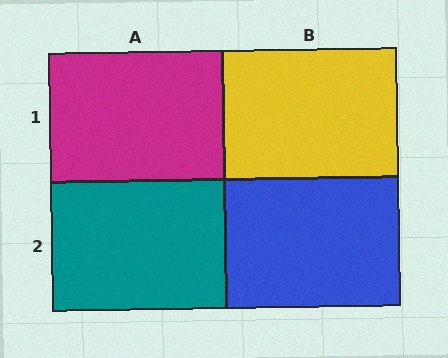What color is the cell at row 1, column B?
Yellow.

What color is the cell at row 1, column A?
Magenta.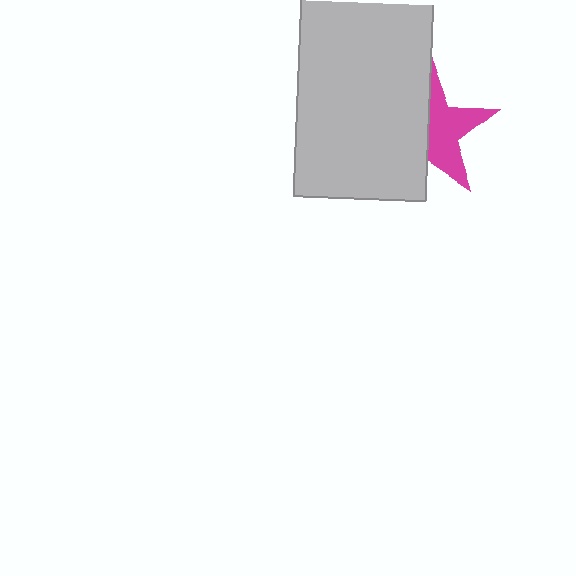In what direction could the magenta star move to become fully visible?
The magenta star could move right. That would shift it out from behind the light gray rectangle entirely.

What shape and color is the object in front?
The object in front is a light gray rectangle.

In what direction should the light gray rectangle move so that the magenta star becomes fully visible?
The light gray rectangle should move left. That is the shortest direction to clear the overlap and leave the magenta star fully visible.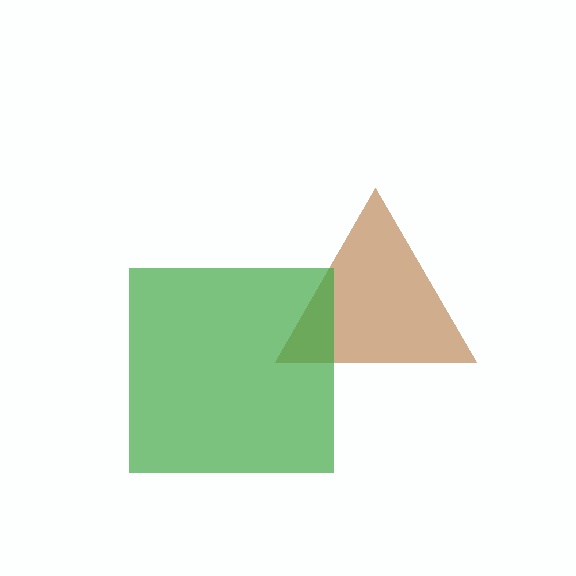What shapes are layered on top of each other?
The layered shapes are: a brown triangle, a green square.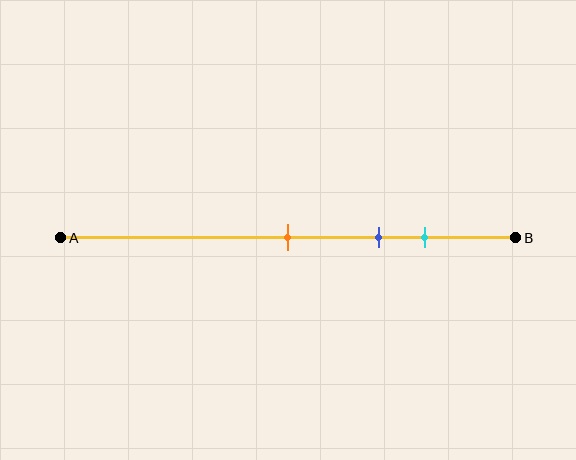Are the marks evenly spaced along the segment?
Yes, the marks are approximately evenly spaced.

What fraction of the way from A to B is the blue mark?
The blue mark is approximately 70% (0.7) of the way from A to B.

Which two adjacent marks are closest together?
The blue and cyan marks are the closest adjacent pair.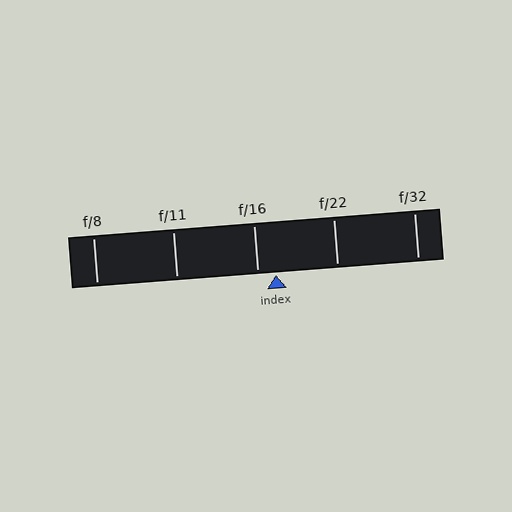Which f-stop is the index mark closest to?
The index mark is closest to f/16.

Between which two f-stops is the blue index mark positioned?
The index mark is between f/16 and f/22.